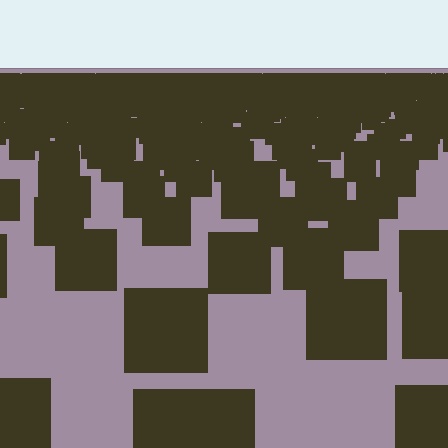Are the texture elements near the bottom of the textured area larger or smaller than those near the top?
Larger. Near the bottom, elements are closer to the viewer and appear at a bigger on-screen size.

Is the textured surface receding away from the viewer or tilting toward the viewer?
The surface is receding away from the viewer. Texture elements get smaller and denser toward the top.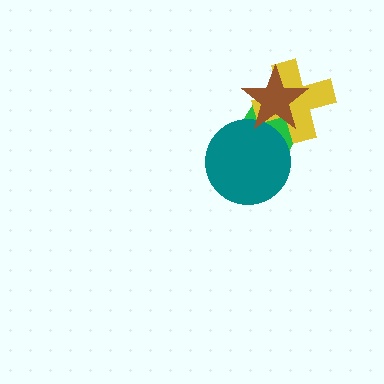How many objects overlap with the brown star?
3 objects overlap with the brown star.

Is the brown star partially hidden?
No, no other shape covers it.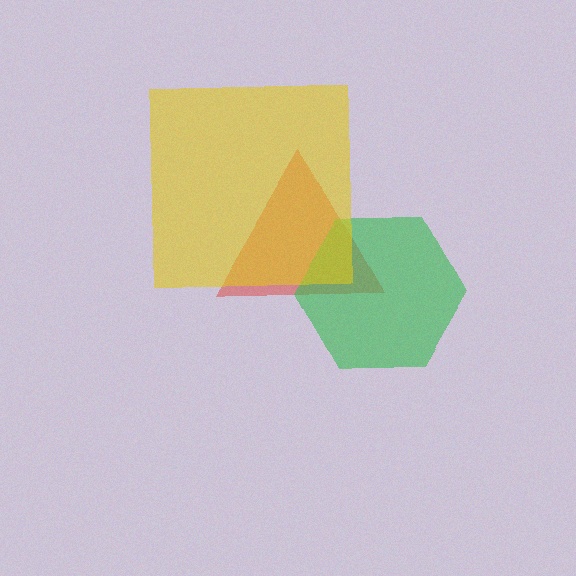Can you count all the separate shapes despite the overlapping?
Yes, there are 3 separate shapes.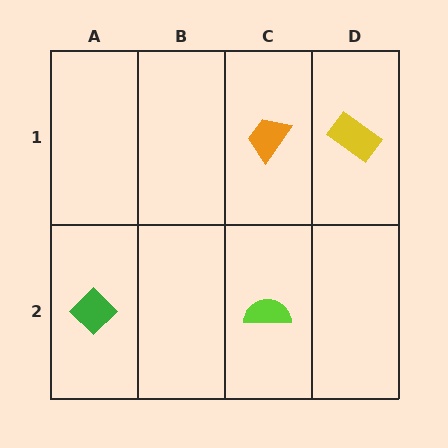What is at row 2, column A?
A green diamond.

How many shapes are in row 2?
2 shapes.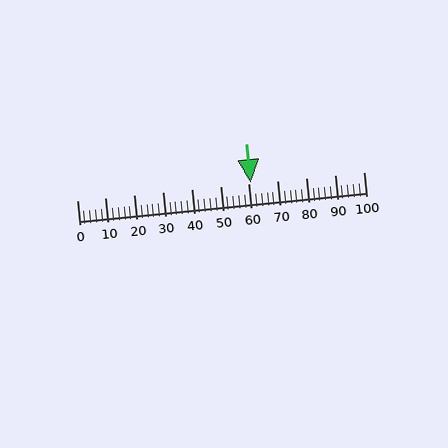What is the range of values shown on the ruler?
The ruler shows values from 0 to 100.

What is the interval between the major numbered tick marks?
The major tick marks are spaced 10 units apart.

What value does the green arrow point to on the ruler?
The green arrow points to approximately 60.